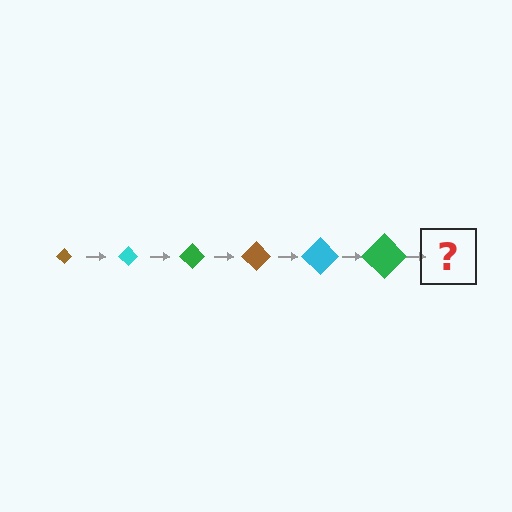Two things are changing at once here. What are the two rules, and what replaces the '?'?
The two rules are that the diamond grows larger each step and the color cycles through brown, cyan, and green. The '?' should be a brown diamond, larger than the previous one.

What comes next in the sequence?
The next element should be a brown diamond, larger than the previous one.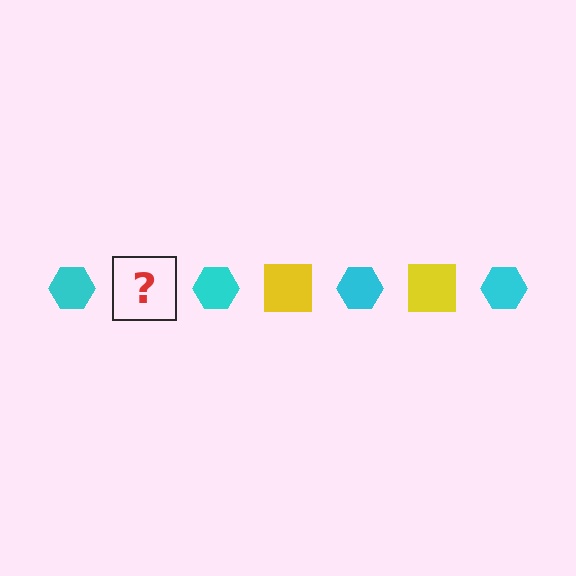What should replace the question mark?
The question mark should be replaced with a yellow square.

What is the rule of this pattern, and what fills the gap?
The rule is that the pattern alternates between cyan hexagon and yellow square. The gap should be filled with a yellow square.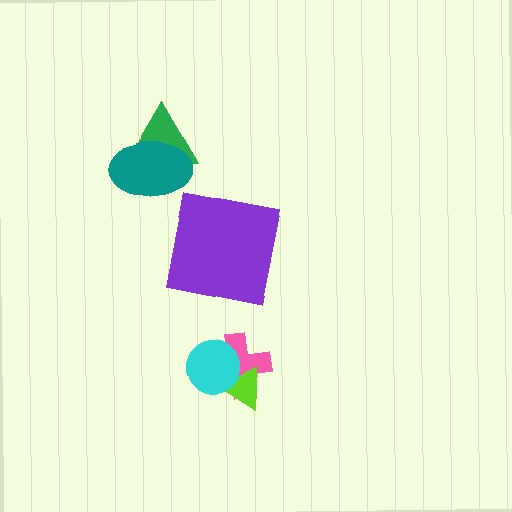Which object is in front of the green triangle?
The teal ellipse is in front of the green triangle.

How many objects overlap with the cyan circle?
2 objects overlap with the cyan circle.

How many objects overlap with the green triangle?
1 object overlaps with the green triangle.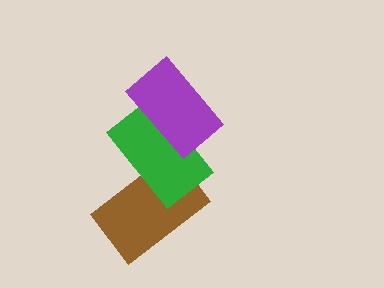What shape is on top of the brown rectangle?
The green rectangle is on top of the brown rectangle.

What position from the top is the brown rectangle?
The brown rectangle is 3rd from the top.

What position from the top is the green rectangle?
The green rectangle is 2nd from the top.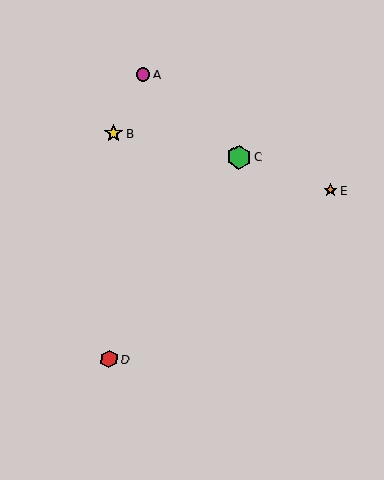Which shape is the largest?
The green hexagon (labeled C) is the largest.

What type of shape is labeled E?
Shape E is an orange star.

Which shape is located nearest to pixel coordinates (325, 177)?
The orange star (labeled E) at (331, 190) is nearest to that location.